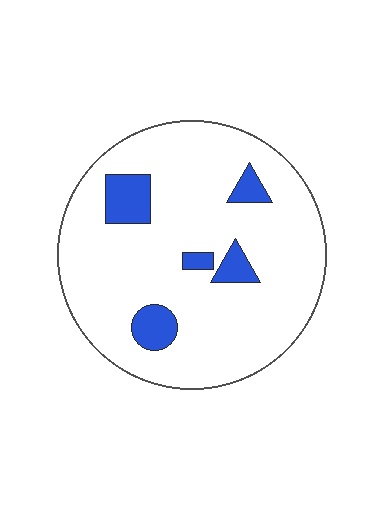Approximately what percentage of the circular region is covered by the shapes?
Approximately 10%.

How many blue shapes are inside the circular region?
5.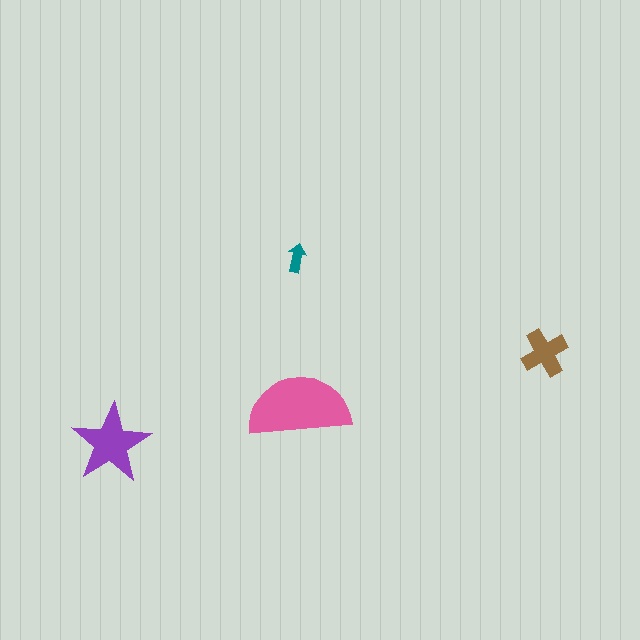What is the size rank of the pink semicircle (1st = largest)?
1st.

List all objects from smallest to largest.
The teal arrow, the brown cross, the purple star, the pink semicircle.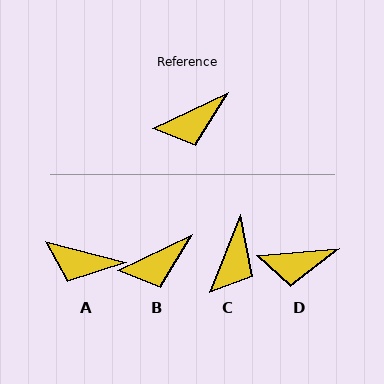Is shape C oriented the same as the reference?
No, it is off by about 42 degrees.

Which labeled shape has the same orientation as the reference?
B.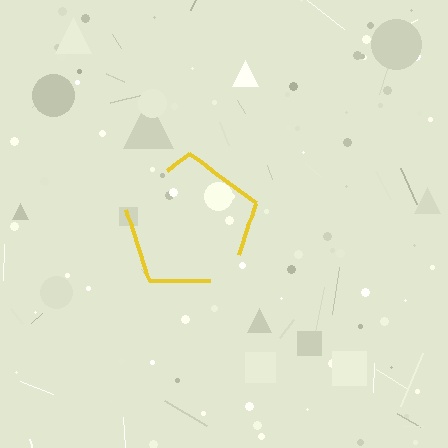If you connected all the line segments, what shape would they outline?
They would outline a pentagon.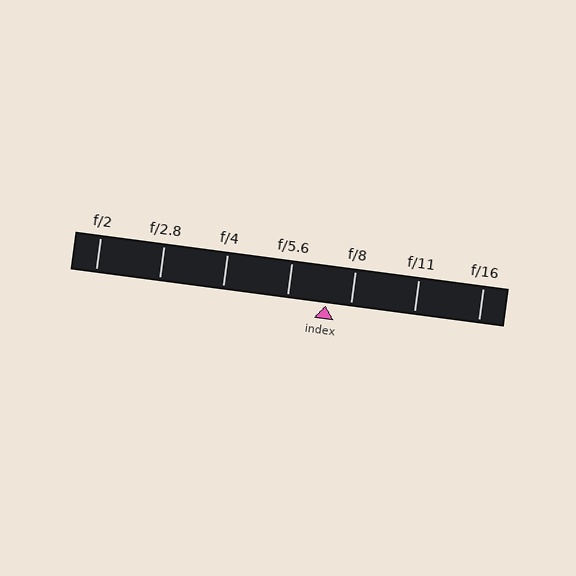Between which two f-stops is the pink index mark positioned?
The index mark is between f/5.6 and f/8.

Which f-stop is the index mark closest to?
The index mark is closest to f/8.